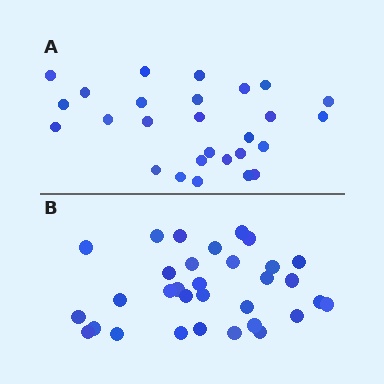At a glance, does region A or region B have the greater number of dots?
Region B (the bottom region) has more dots.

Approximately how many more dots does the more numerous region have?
Region B has about 5 more dots than region A.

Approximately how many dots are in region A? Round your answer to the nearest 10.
About 30 dots. (The exact count is 27, which rounds to 30.)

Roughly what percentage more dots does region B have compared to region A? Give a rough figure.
About 20% more.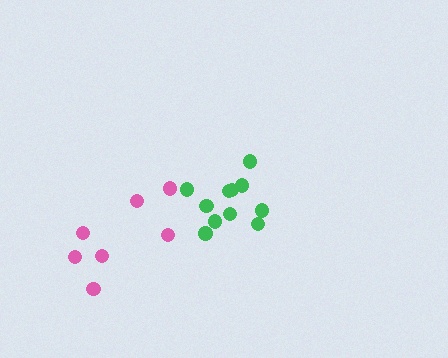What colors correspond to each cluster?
The clusters are colored: pink, green.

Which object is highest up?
The green cluster is topmost.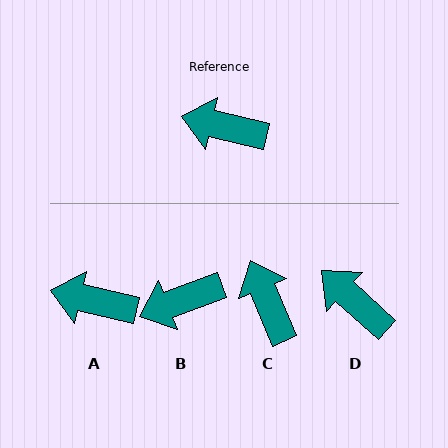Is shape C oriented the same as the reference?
No, it is off by about 53 degrees.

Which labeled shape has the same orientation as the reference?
A.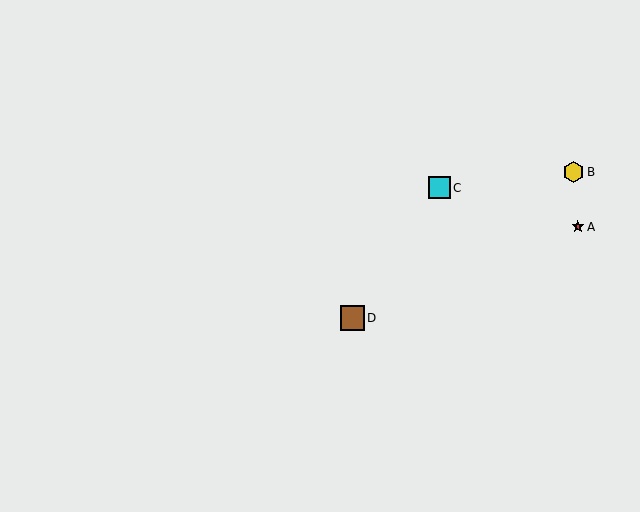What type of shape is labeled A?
Shape A is a red star.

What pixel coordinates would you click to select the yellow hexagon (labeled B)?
Click at (573, 172) to select the yellow hexagon B.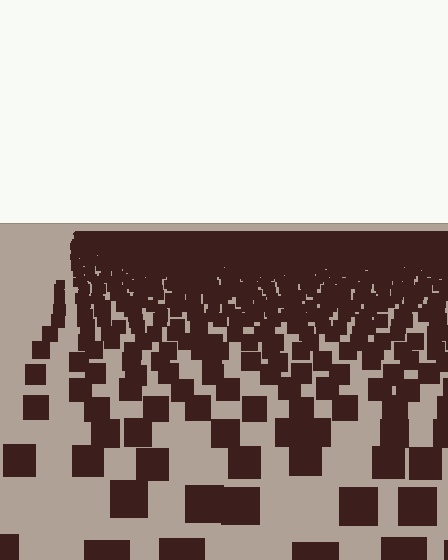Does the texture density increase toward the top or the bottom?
Density increases toward the top.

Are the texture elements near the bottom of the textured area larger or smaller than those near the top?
Larger. Near the bottom, elements are closer to the viewer and appear at a bigger on-screen size.